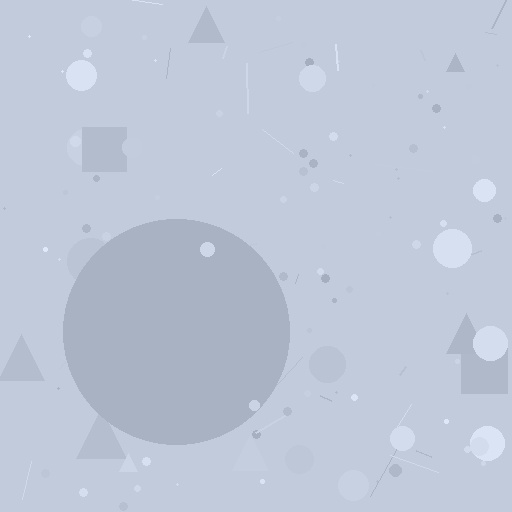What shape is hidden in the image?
A circle is hidden in the image.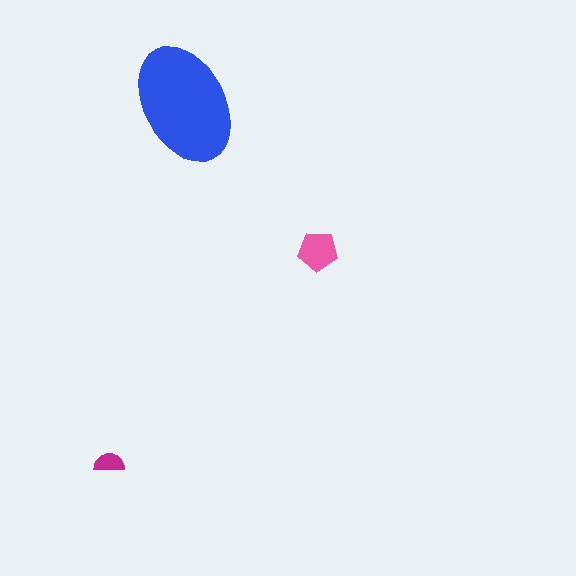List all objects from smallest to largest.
The magenta semicircle, the pink pentagon, the blue ellipse.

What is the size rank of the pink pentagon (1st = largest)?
2nd.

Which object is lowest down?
The magenta semicircle is bottommost.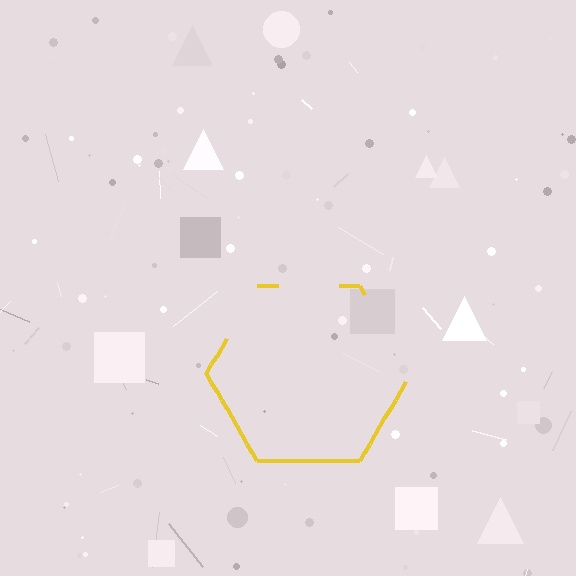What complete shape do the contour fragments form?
The contour fragments form a hexagon.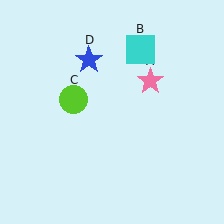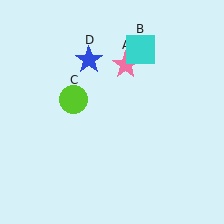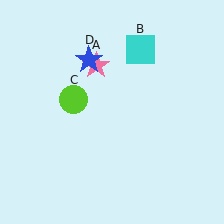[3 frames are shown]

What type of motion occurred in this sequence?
The pink star (object A) rotated counterclockwise around the center of the scene.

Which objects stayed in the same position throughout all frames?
Cyan square (object B) and lime circle (object C) and blue star (object D) remained stationary.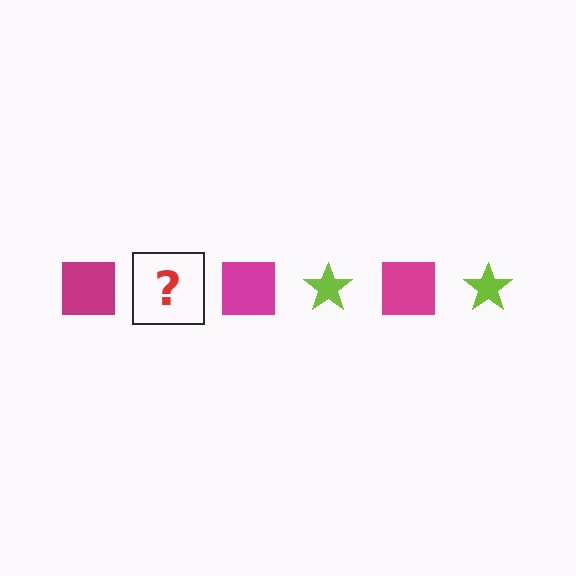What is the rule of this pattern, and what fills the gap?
The rule is that the pattern alternates between magenta square and lime star. The gap should be filled with a lime star.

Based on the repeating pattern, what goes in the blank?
The blank should be a lime star.